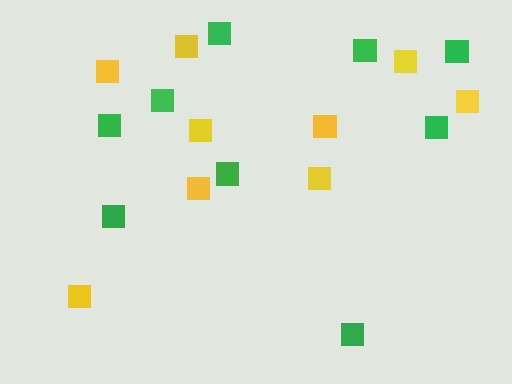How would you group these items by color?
There are 2 groups: one group of yellow squares (9) and one group of green squares (9).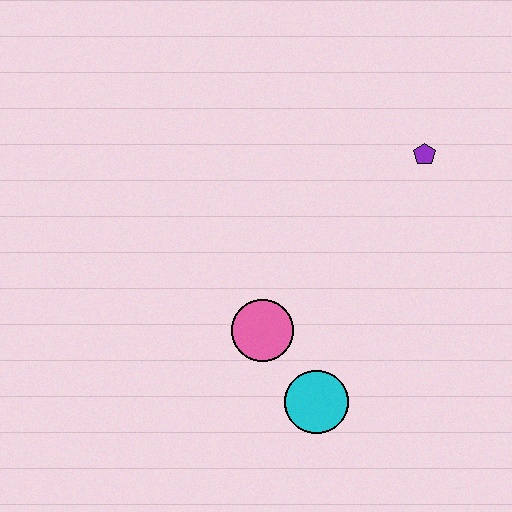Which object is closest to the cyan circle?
The pink circle is closest to the cyan circle.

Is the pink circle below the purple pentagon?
Yes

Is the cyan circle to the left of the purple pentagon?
Yes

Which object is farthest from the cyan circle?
The purple pentagon is farthest from the cyan circle.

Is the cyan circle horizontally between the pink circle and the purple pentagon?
Yes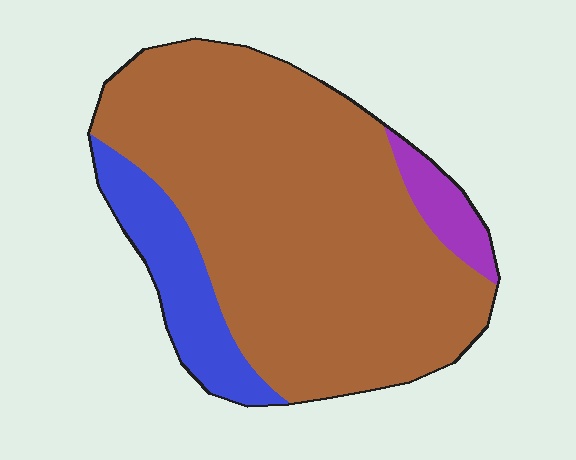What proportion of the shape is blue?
Blue takes up about one sixth (1/6) of the shape.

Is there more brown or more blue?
Brown.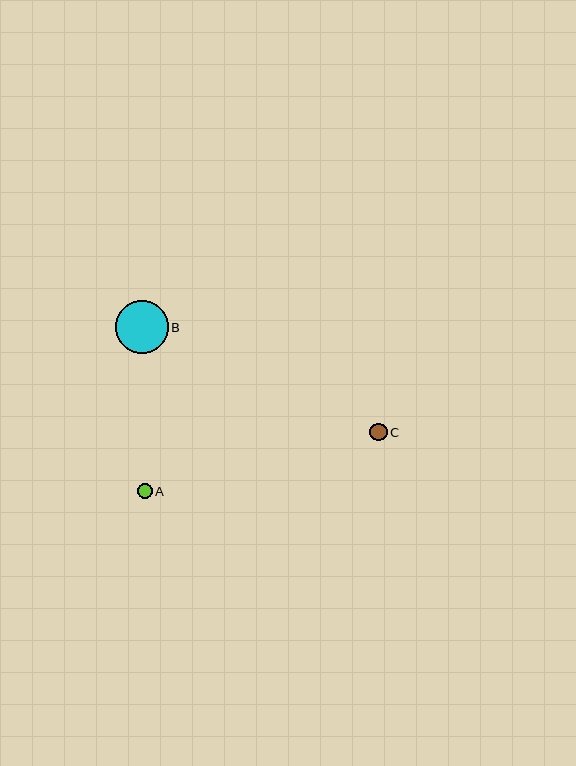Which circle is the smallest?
Circle A is the smallest with a size of approximately 15 pixels.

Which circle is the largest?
Circle B is the largest with a size of approximately 53 pixels.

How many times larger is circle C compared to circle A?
Circle C is approximately 1.1 times the size of circle A.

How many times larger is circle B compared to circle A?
Circle B is approximately 3.5 times the size of circle A.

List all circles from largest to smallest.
From largest to smallest: B, C, A.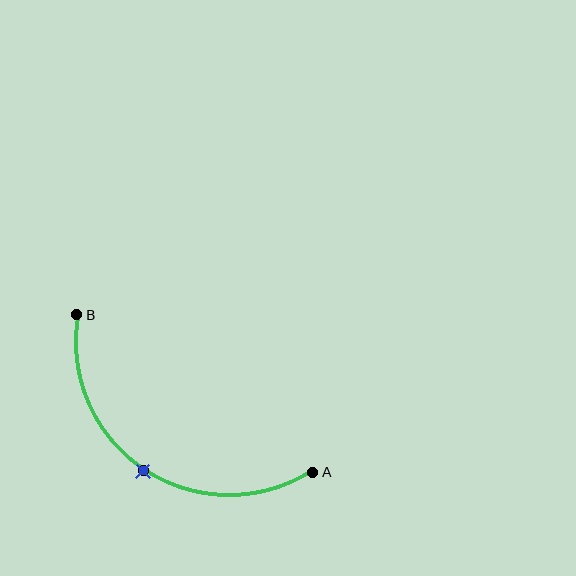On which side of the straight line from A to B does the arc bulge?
The arc bulges below and to the left of the straight line connecting A and B.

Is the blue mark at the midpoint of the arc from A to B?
Yes. The blue mark lies on the arc at equal arc-length from both A and B — it is the arc midpoint.